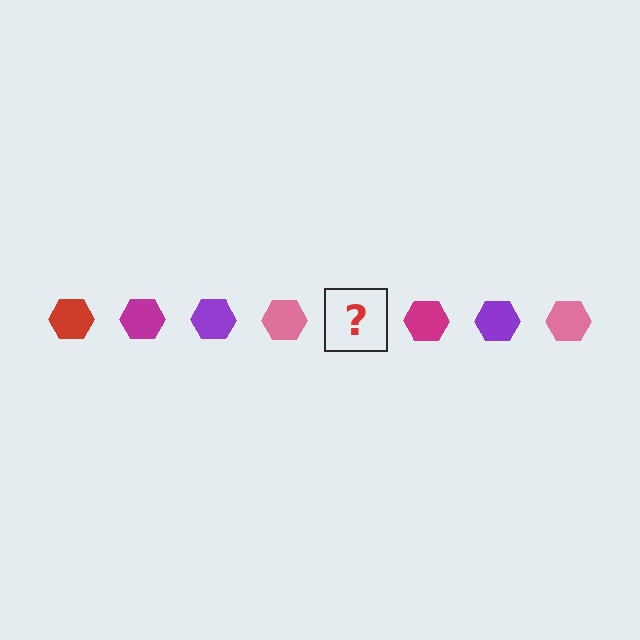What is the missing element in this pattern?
The missing element is a red hexagon.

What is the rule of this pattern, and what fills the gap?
The rule is that the pattern cycles through red, magenta, purple, pink hexagons. The gap should be filled with a red hexagon.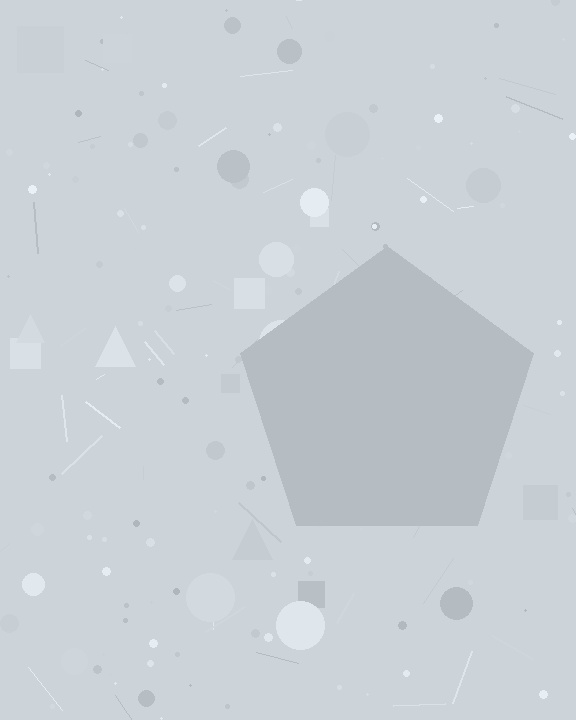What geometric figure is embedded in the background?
A pentagon is embedded in the background.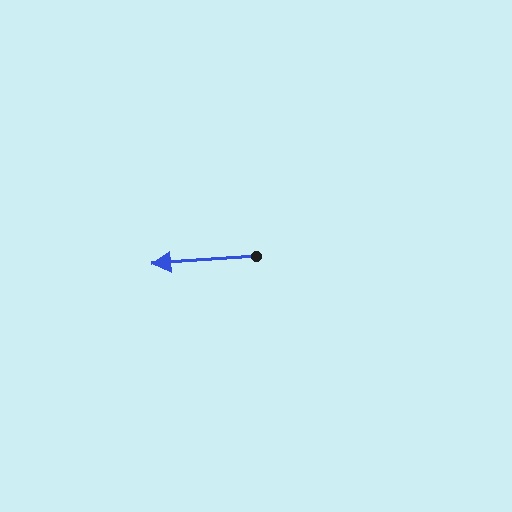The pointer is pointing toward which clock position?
Roughly 9 o'clock.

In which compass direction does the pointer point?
West.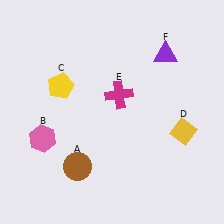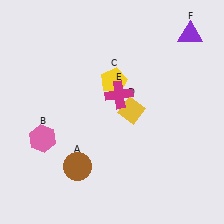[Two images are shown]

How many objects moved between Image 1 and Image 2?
3 objects moved between the two images.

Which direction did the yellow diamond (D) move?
The yellow diamond (D) moved left.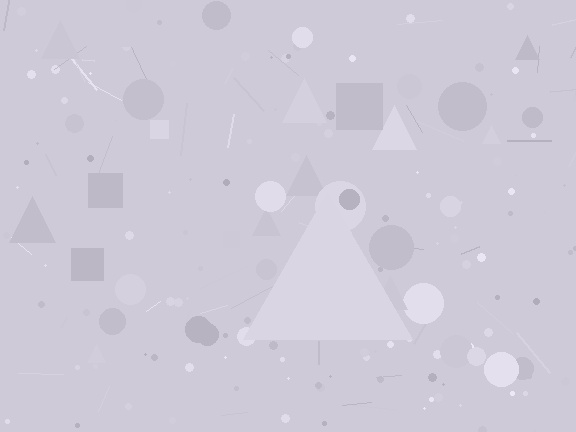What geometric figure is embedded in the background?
A triangle is embedded in the background.